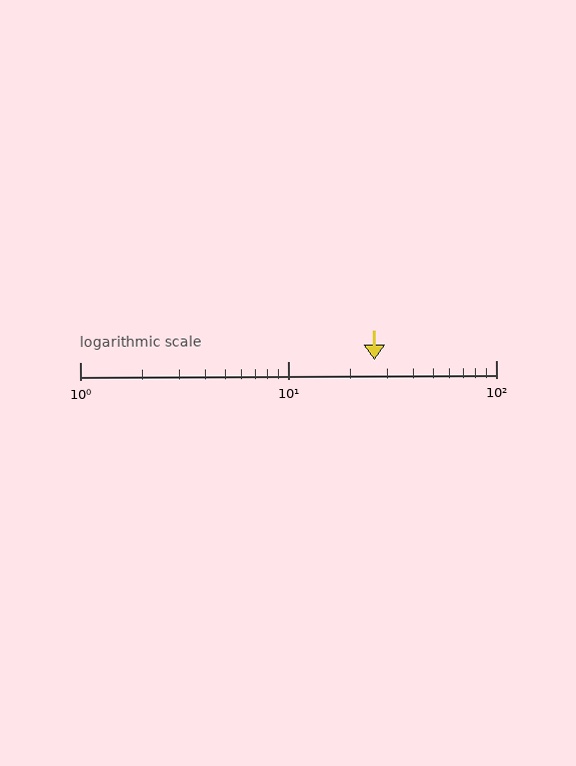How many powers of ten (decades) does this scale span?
The scale spans 2 decades, from 1 to 100.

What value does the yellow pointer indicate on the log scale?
The pointer indicates approximately 26.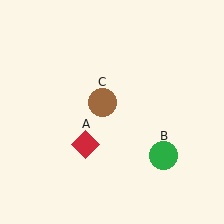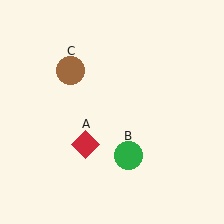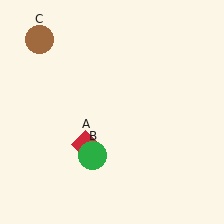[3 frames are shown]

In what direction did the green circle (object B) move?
The green circle (object B) moved left.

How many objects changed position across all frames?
2 objects changed position: green circle (object B), brown circle (object C).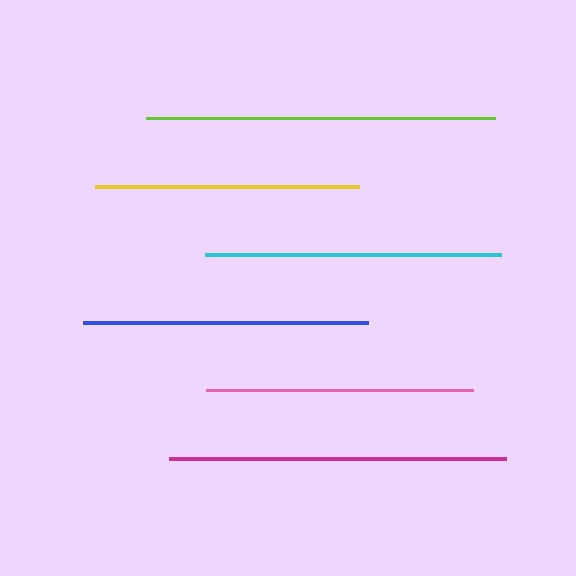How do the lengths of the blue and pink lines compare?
The blue and pink lines are approximately the same length.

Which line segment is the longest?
The lime line is the longest at approximately 350 pixels.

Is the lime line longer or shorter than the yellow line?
The lime line is longer than the yellow line.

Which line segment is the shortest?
The yellow line is the shortest at approximately 264 pixels.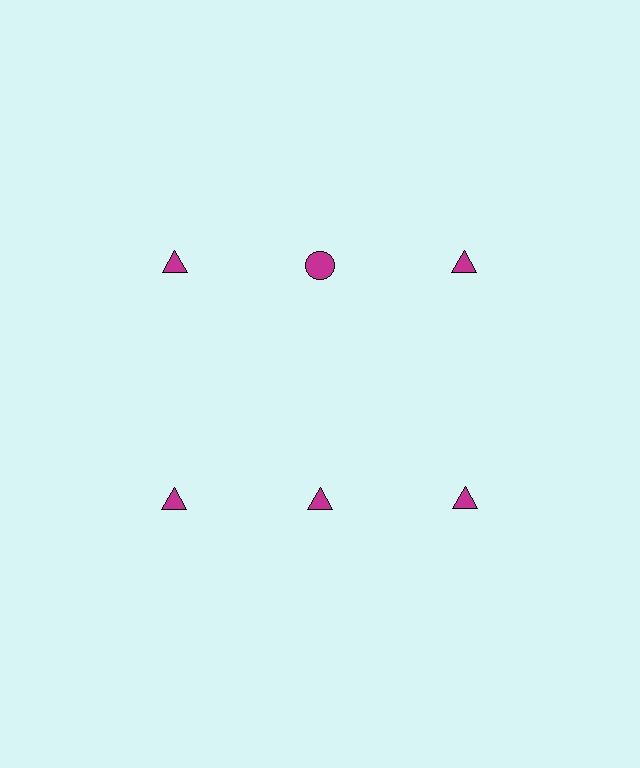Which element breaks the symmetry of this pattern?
The magenta circle in the top row, second from left column breaks the symmetry. All other shapes are magenta triangles.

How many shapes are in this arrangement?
There are 6 shapes arranged in a grid pattern.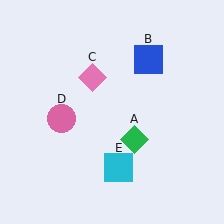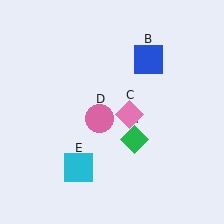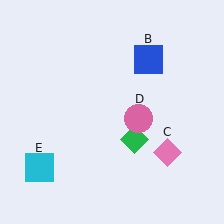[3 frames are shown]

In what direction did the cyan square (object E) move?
The cyan square (object E) moved left.